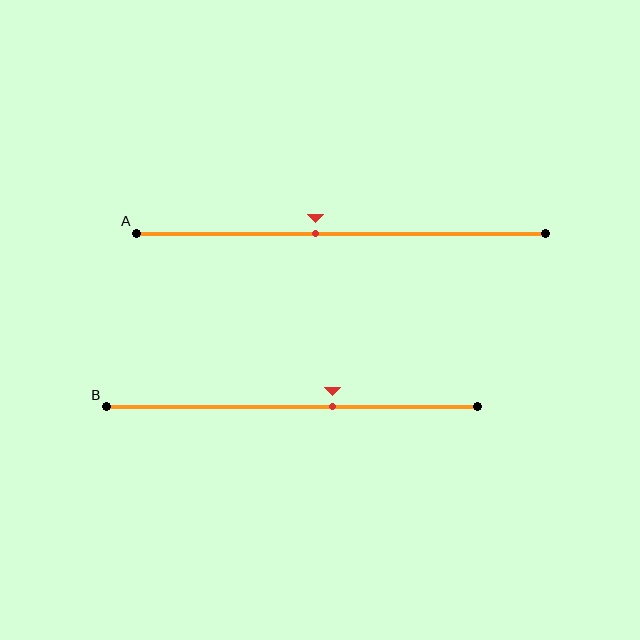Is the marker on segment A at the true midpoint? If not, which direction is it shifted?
No, the marker on segment A is shifted to the left by about 6% of the segment length.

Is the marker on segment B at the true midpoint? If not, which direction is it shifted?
No, the marker on segment B is shifted to the right by about 11% of the segment length.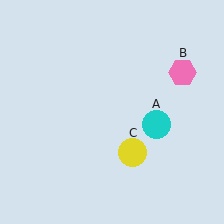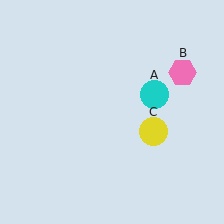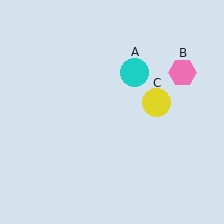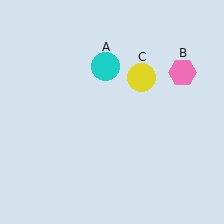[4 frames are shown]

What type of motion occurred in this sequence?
The cyan circle (object A), yellow circle (object C) rotated counterclockwise around the center of the scene.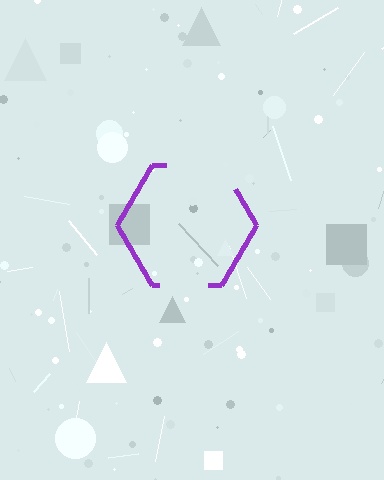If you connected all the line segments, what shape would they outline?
They would outline a hexagon.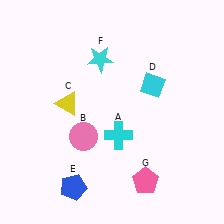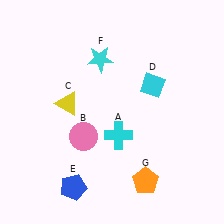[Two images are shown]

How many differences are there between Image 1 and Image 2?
There is 1 difference between the two images.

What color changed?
The pentagon (G) changed from pink in Image 1 to orange in Image 2.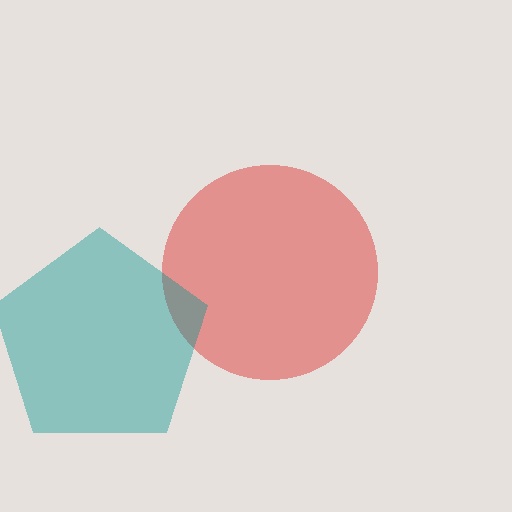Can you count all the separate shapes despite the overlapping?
Yes, there are 2 separate shapes.